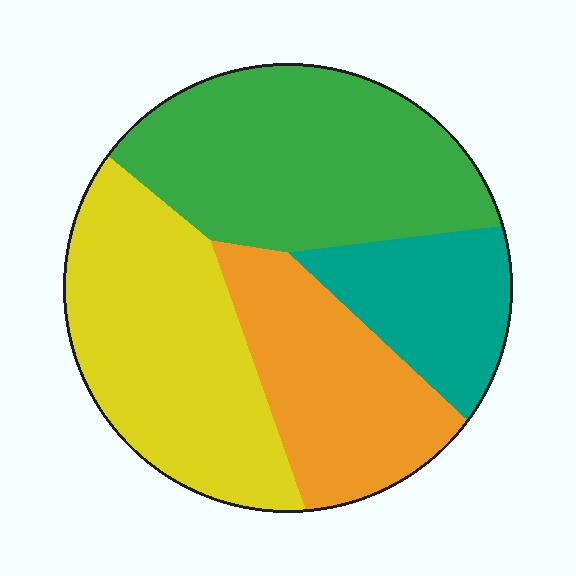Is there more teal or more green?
Green.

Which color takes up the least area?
Teal, at roughly 15%.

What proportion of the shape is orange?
Orange takes up between a sixth and a third of the shape.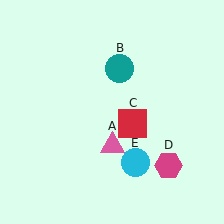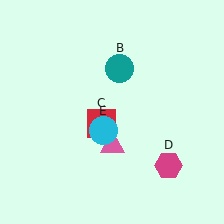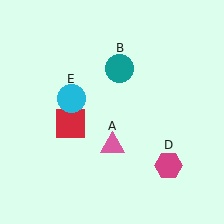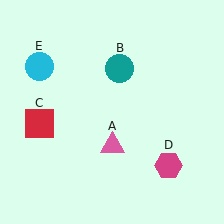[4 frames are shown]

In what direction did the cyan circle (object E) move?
The cyan circle (object E) moved up and to the left.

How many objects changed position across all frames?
2 objects changed position: red square (object C), cyan circle (object E).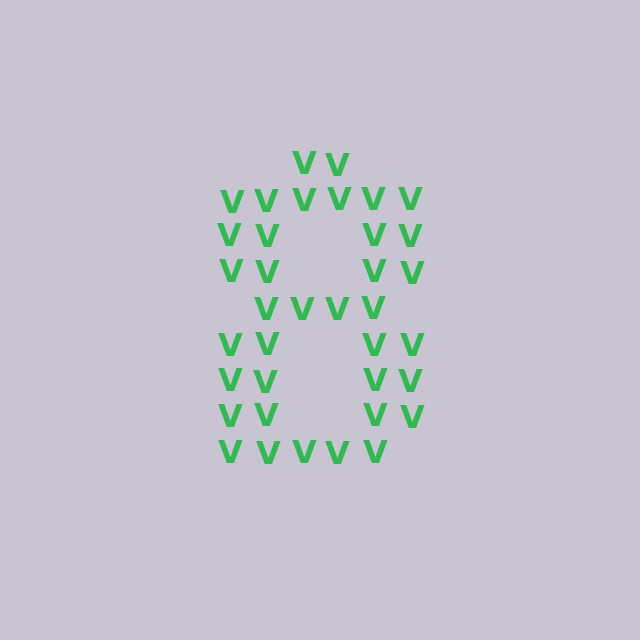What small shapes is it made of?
It is made of small letter V's.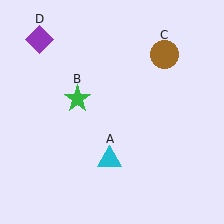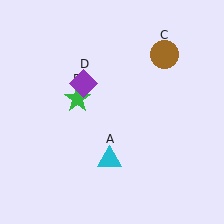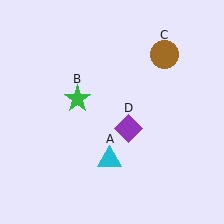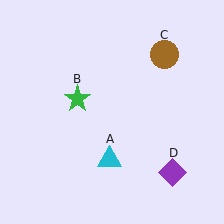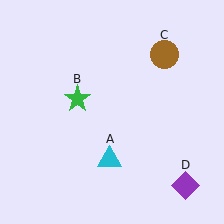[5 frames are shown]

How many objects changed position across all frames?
1 object changed position: purple diamond (object D).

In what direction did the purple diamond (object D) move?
The purple diamond (object D) moved down and to the right.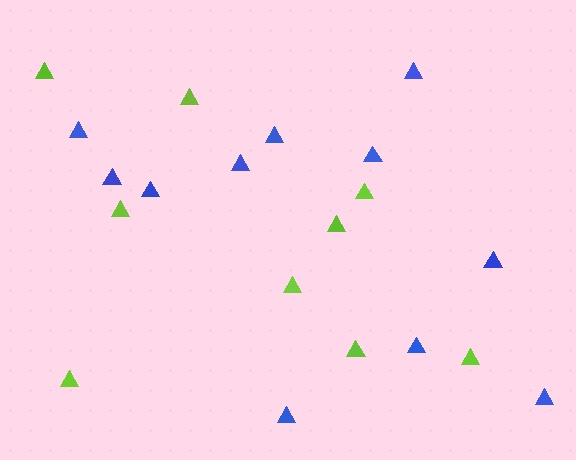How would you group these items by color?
There are 2 groups: one group of lime triangles (9) and one group of blue triangles (11).